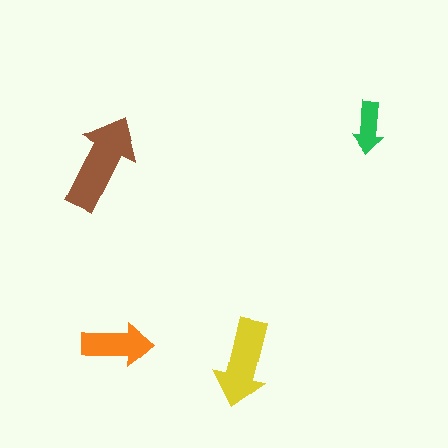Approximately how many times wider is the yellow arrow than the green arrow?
About 1.5 times wider.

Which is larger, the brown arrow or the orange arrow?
The brown one.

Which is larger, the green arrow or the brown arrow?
The brown one.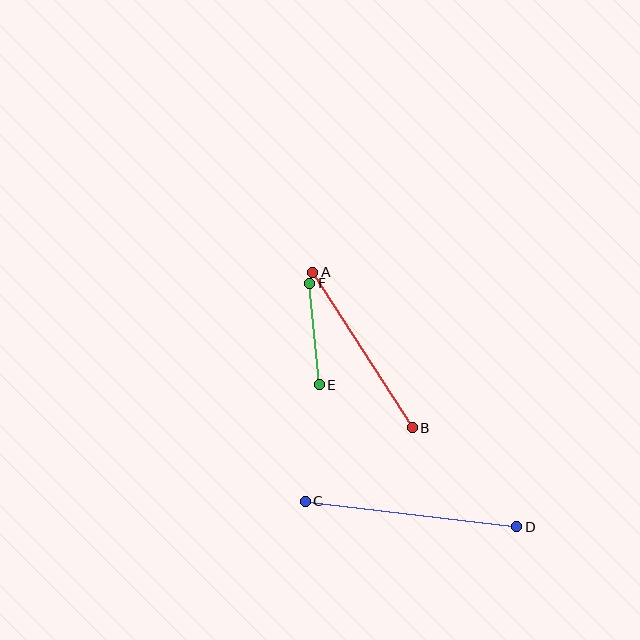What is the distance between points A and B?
The distance is approximately 184 pixels.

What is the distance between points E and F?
The distance is approximately 102 pixels.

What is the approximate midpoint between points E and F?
The midpoint is at approximately (315, 334) pixels.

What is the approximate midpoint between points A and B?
The midpoint is at approximately (363, 350) pixels.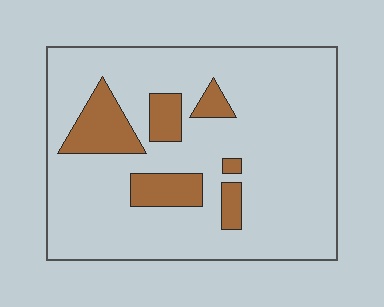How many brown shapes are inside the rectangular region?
6.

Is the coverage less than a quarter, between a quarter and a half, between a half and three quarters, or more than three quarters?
Less than a quarter.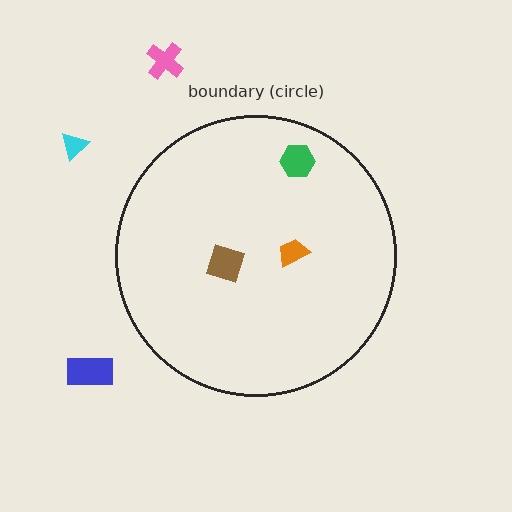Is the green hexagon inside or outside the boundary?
Inside.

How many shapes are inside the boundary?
3 inside, 3 outside.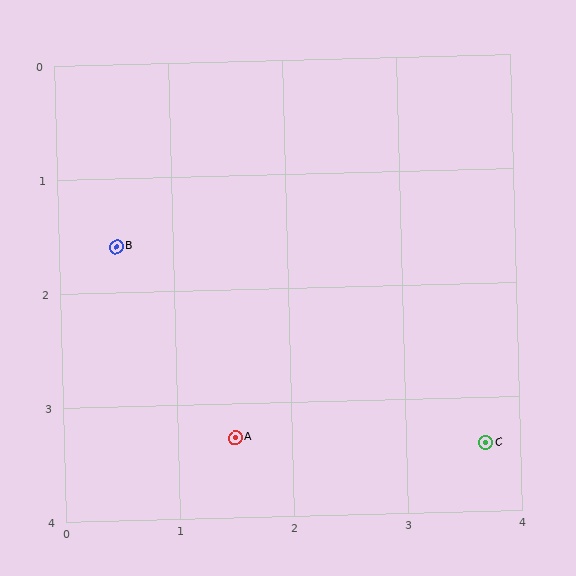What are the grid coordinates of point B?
Point B is at approximately (0.5, 1.6).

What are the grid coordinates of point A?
Point A is at approximately (1.5, 3.3).